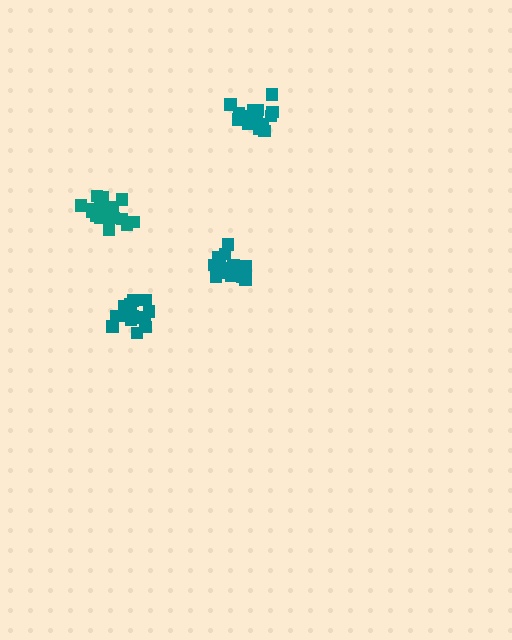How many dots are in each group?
Group 1: 15 dots, Group 2: 14 dots, Group 3: 18 dots, Group 4: 18 dots (65 total).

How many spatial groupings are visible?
There are 4 spatial groupings.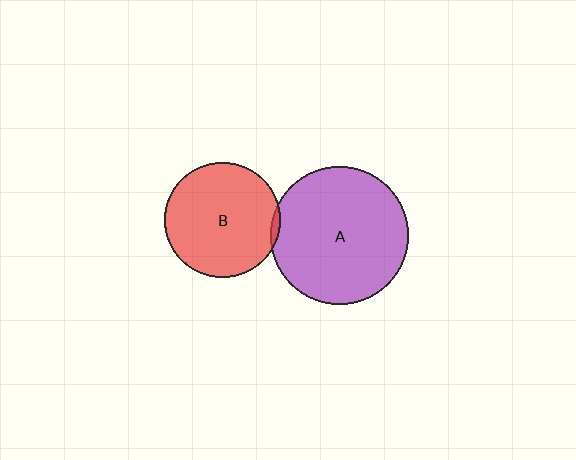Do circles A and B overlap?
Yes.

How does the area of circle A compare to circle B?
Approximately 1.4 times.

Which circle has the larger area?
Circle A (purple).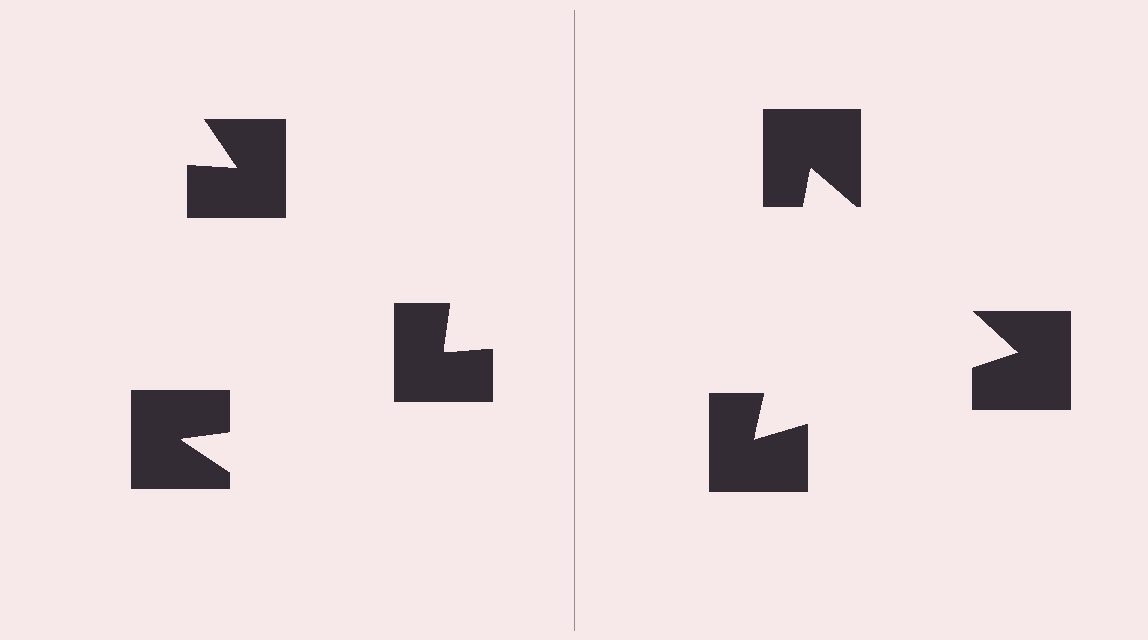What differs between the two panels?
The notched squares are positioned identically on both sides; only the wedge orientations differ. On the right they align to a triangle; on the left they are misaligned.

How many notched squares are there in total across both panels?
6 — 3 on each side.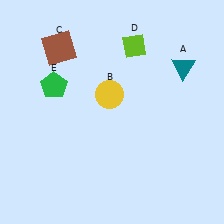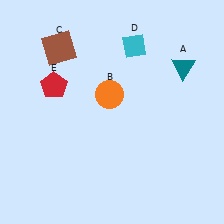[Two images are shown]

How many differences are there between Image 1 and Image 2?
There are 3 differences between the two images.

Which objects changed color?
B changed from yellow to orange. D changed from lime to cyan. E changed from green to red.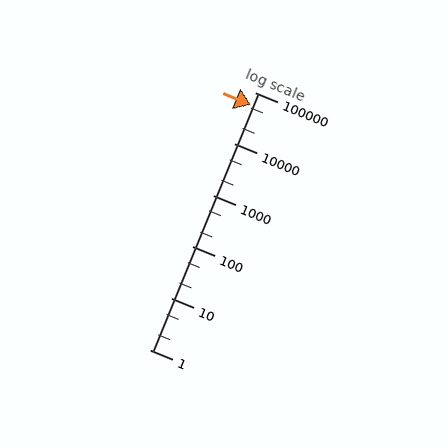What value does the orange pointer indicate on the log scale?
The pointer indicates approximately 58000.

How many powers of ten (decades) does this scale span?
The scale spans 5 decades, from 1 to 100000.